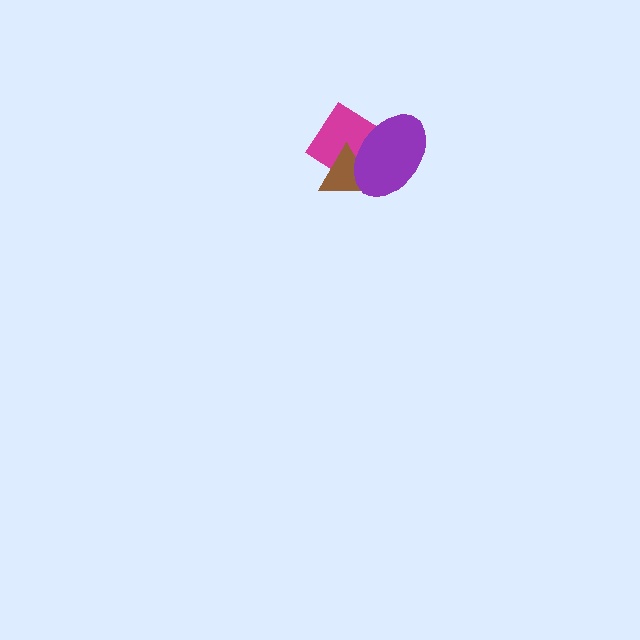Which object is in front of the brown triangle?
The purple ellipse is in front of the brown triangle.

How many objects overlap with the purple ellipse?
2 objects overlap with the purple ellipse.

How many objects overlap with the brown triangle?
2 objects overlap with the brown triangle.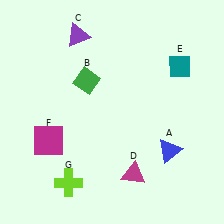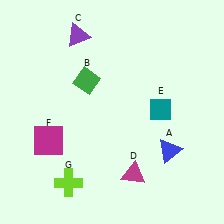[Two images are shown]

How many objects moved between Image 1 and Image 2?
1 object moved between the two images.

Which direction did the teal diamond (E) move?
The teal diamond (E) moved down.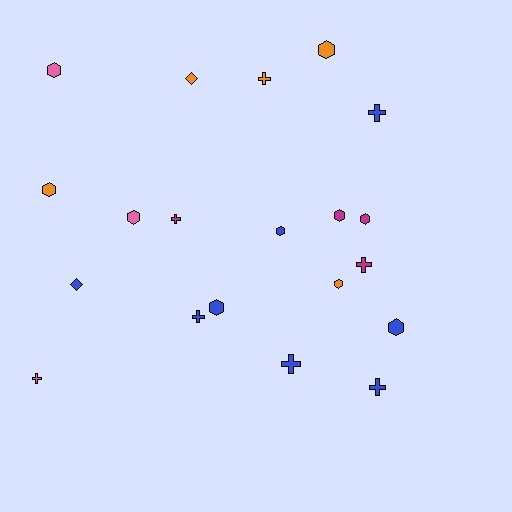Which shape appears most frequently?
Hexagon, with 10 objects.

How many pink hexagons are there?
There are 2 pink hexagons.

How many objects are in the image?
There are 20 objects.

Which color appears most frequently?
Blue, with 8 objects.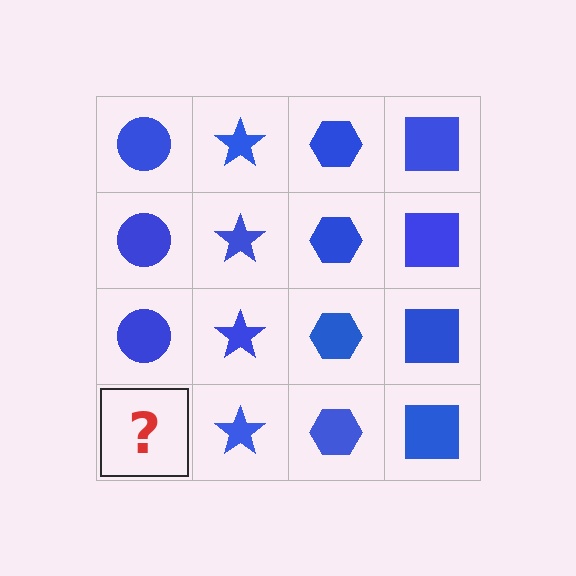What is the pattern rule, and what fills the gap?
The rule is that each column has a consistent shape. The gap should be filled with a blue circle.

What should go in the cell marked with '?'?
The missing cell should contain a blue circle.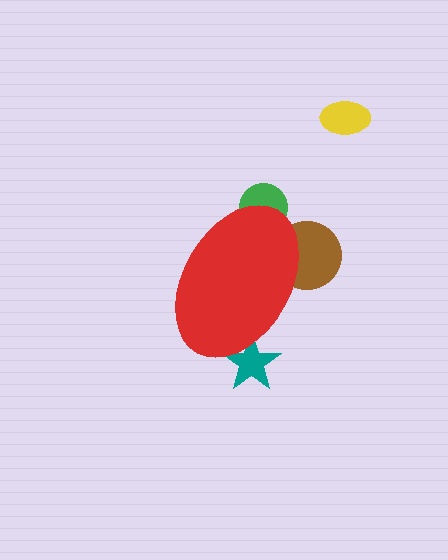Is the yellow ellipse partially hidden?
No, the yellow ellipse is fully visible.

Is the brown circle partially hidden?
Yes, the brown circle is partially hidden behind the red ellipse.